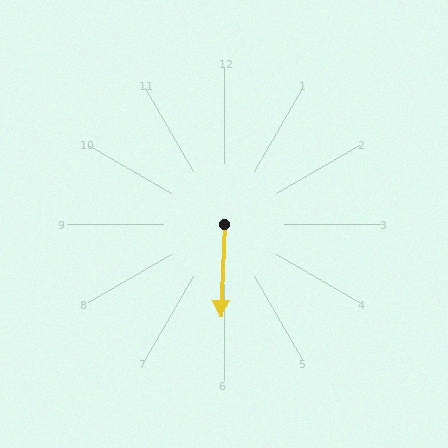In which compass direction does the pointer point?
South.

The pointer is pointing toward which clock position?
Roughly 6 o'clock.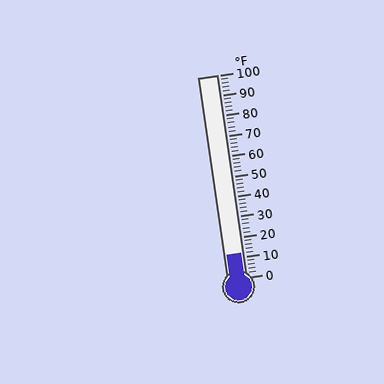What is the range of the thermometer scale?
The thermometer scale ranges from 0°F to 100°F.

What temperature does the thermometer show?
The thermometer shows approximately 12°F.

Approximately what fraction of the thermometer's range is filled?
The thermometer is filled to approximately 10% of its range.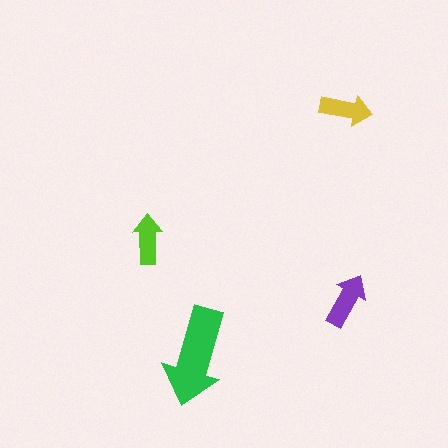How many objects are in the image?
There are 4 objects in the image.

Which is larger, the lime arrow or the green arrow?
The green one.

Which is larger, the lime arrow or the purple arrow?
The purple one.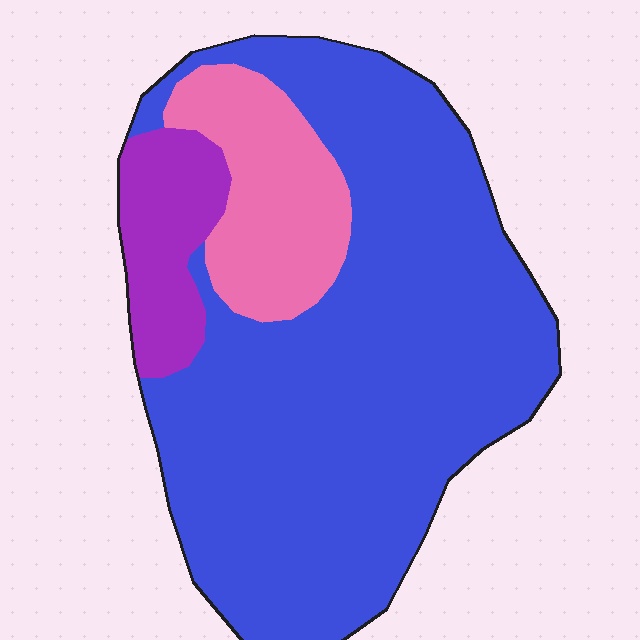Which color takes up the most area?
Blue, at roughly 75%.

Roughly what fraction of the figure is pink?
Pink takes up about one sixth (1/6) of the figure.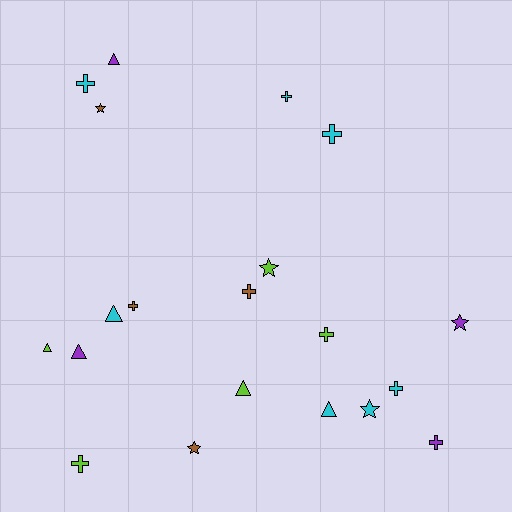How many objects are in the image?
There are 20 objects.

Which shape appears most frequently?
Cross, with 9 objects.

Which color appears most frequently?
Cyan, with 7 objects.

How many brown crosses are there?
There are 2 brown crosses.